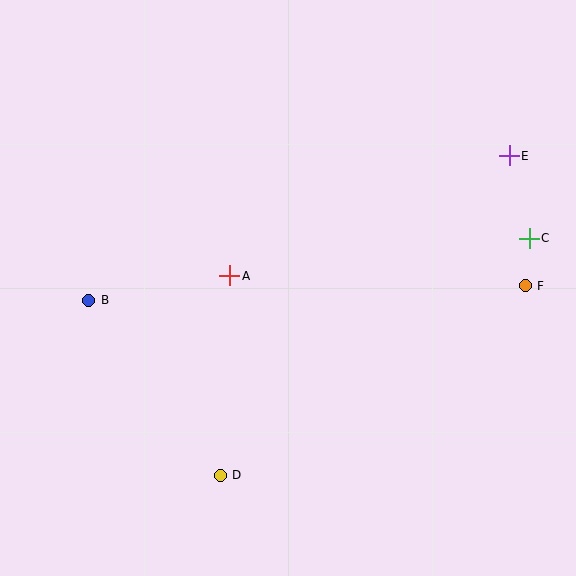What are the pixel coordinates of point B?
Point B is at (89, 300).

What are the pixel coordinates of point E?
Point E is at (509, 156).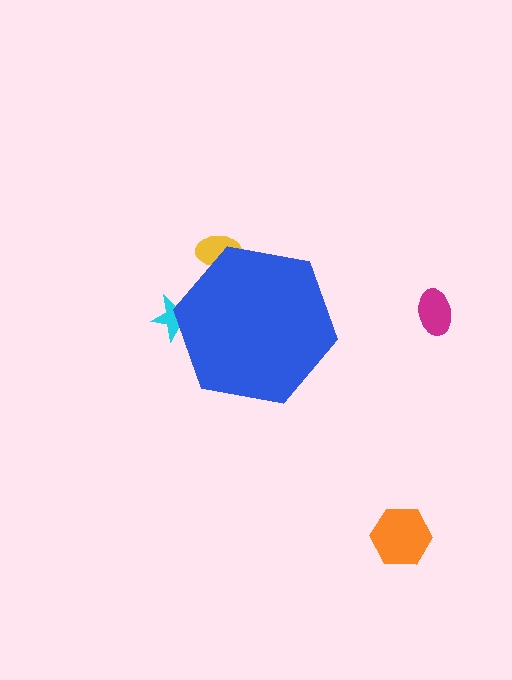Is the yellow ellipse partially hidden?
Yes, the yellow ellipse is partially hidden behind the blue hexagon.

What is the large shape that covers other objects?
A blue hexagon.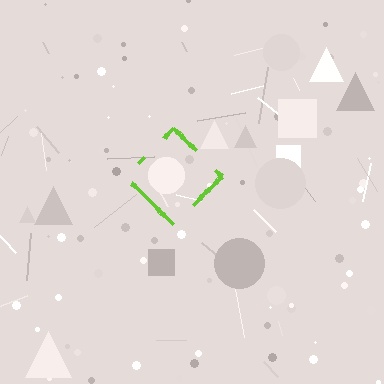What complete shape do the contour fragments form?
The contour fragments form a diamond.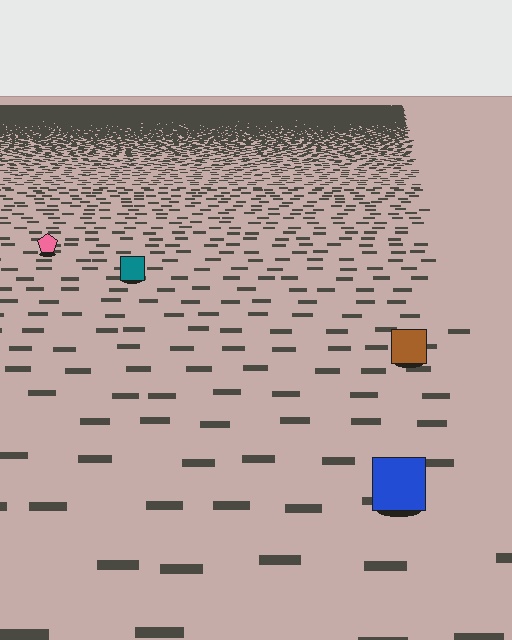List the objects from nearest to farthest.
From nearest to farthest: the blue square, the brown square, the teal square, the pink pentagon.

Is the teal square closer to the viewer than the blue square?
No. The blue square is closer — you can tell from the texture gradient: the ground texture is coarser near it.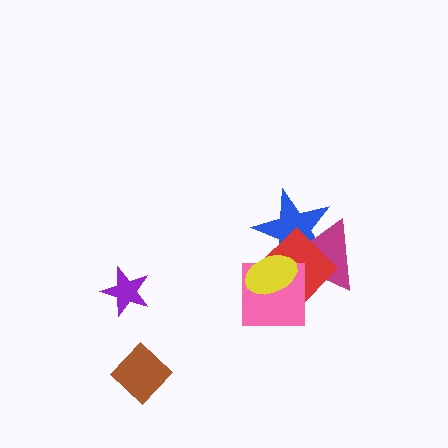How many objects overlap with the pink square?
3 objects overlap with the pink square.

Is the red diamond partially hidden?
Yes, it is partially covered by another shape.